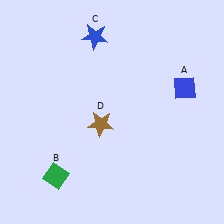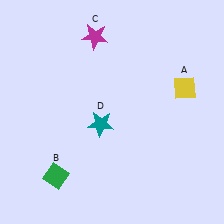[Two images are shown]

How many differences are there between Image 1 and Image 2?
There are 3 differences between the two images.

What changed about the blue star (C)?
In Image 1, C is blue. In Image 2, it changed to magenta.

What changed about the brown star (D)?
In Image 1, D is brown. In Image 2, it changed to teal.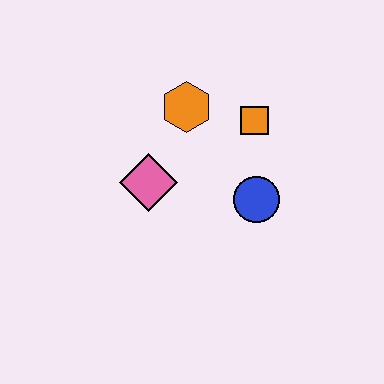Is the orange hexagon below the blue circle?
No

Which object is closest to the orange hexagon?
The orange square is closest to the orange hexagon.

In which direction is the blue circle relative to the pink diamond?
The blue circle is to the right of the pink diamond.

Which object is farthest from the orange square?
The pink diamond is farthest from the orange square.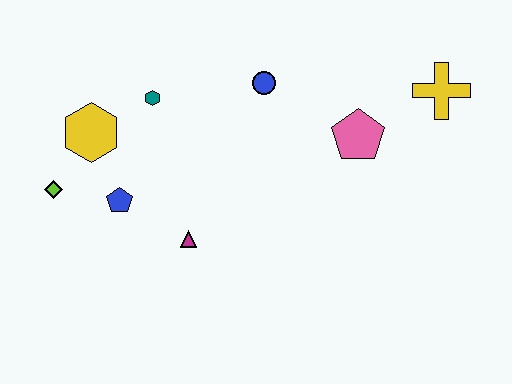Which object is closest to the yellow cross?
The pink pentagon is closest to the yellow cross.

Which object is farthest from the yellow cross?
The lime diamond is farthest from the yellow cross.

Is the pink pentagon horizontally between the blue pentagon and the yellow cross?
Yes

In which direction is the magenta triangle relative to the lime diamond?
The magenta triangle is to the right of the lime diamond.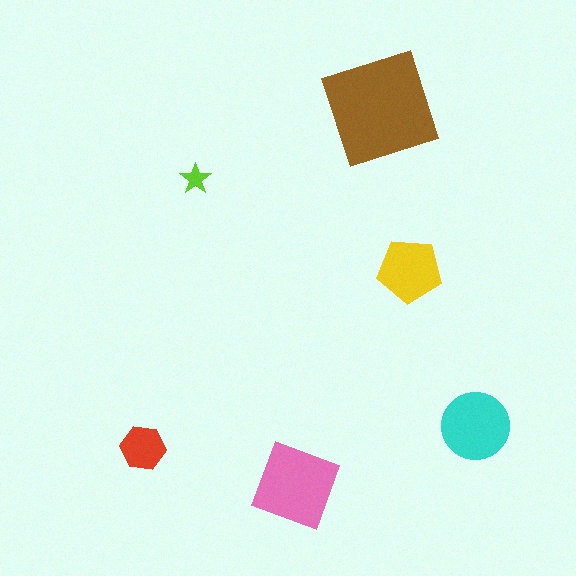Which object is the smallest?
The lime star.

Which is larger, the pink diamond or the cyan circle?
The pink diamond.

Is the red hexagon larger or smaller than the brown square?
Smaller.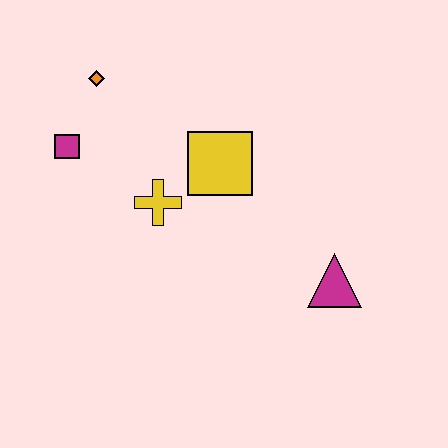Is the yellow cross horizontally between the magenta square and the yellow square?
Yes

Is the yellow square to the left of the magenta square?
No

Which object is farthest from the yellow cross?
The magenta triangle is farthest from the yellow cross.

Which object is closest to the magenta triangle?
The yellow square is closest to the magenta triangle.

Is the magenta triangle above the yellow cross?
No